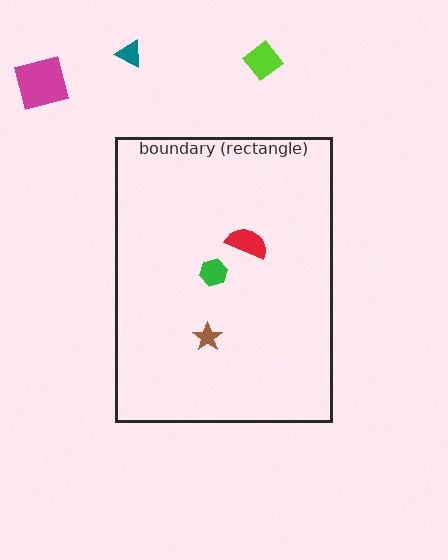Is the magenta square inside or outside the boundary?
Outside.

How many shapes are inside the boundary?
3 inside, 3 outside.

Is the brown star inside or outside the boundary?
Inside.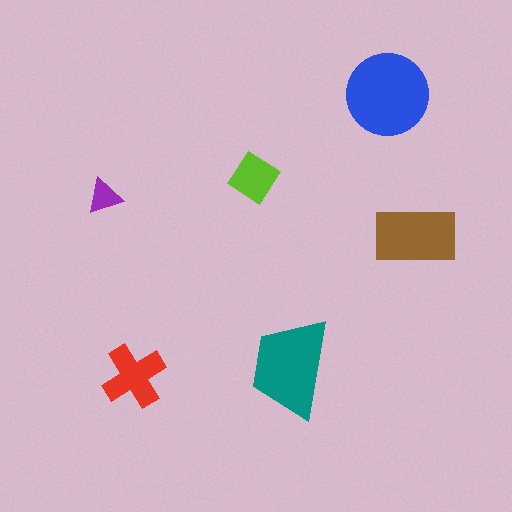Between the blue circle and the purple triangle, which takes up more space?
The blue circle.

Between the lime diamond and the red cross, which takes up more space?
The red cross.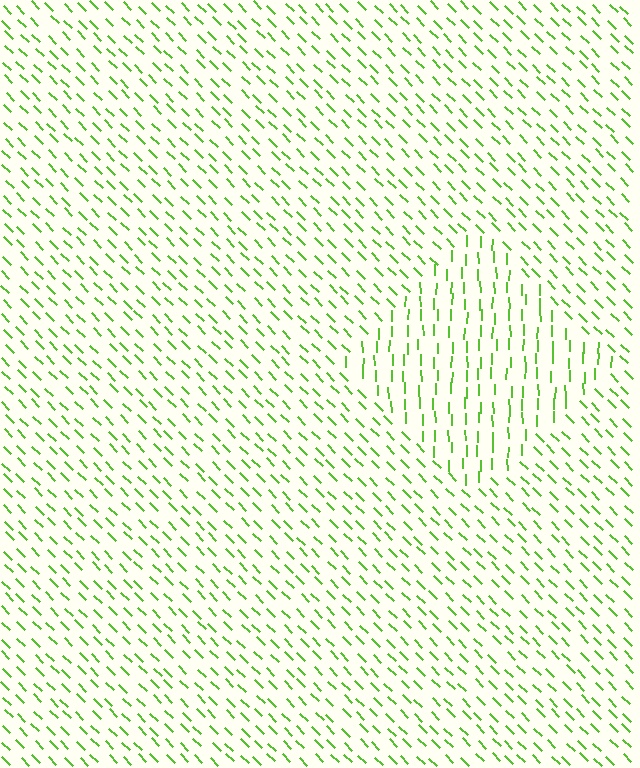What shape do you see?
I see a diamond.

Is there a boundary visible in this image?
Yes, there is a texture boundary formed by a change in line orientation.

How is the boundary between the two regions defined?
The boundary is defined purely by a change in line orientation (approximately 45 degrees difference). All lines are the same color and thickness.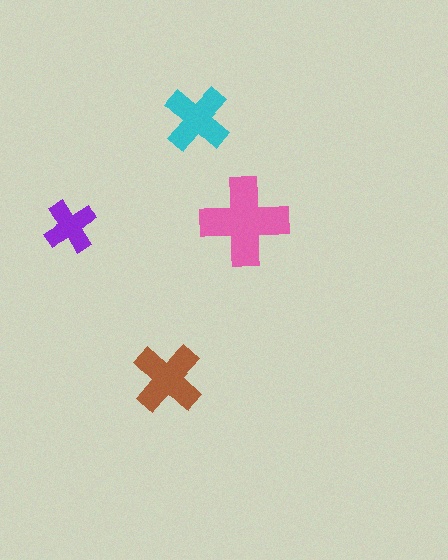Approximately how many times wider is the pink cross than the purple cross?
About 1.5 times wider.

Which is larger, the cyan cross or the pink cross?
The pink one.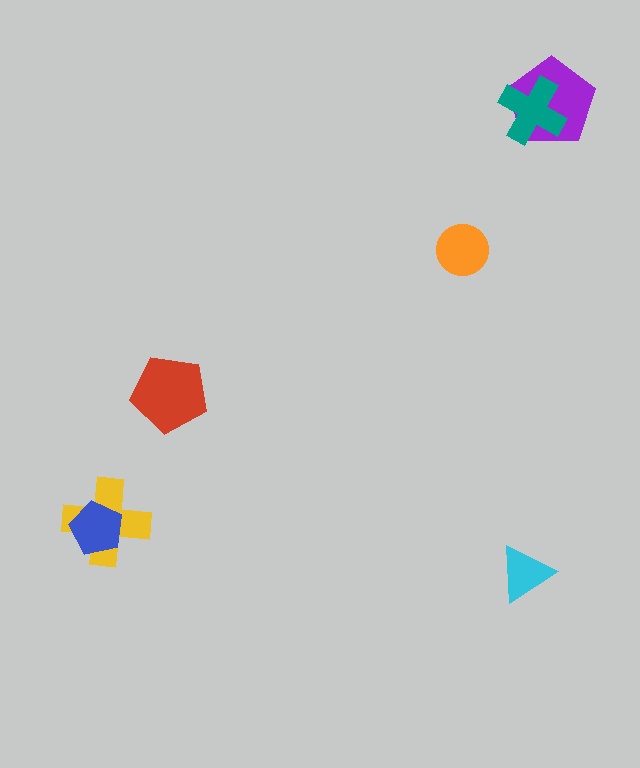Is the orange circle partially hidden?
No, no other shape covers it.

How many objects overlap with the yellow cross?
1 object overlaps with the yellow cross.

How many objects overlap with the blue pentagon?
1 object overlaps with the blue pentagon.